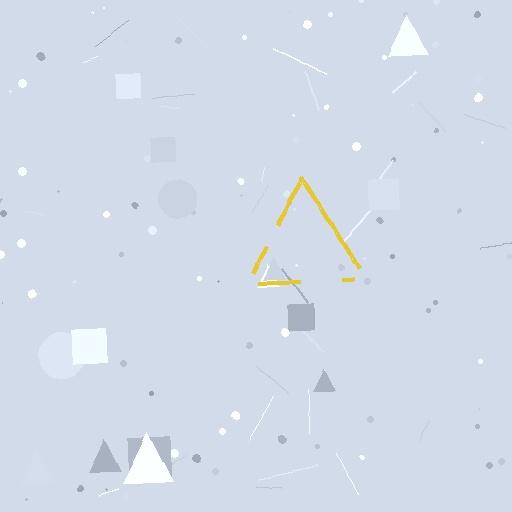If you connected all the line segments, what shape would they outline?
They would outline a triangle.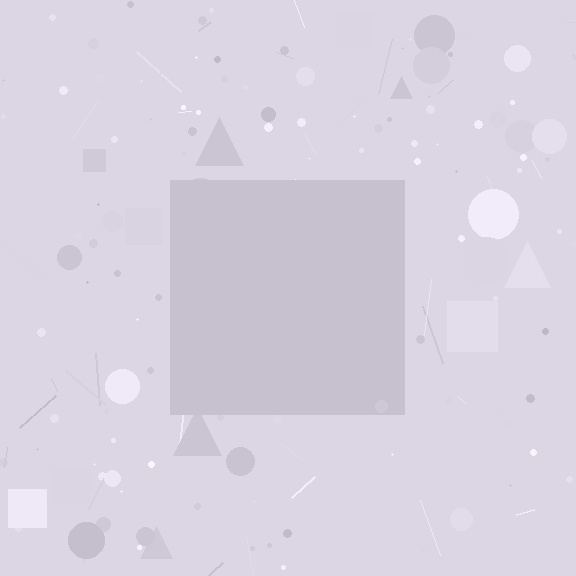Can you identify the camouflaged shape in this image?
The camouflaged shape is a square.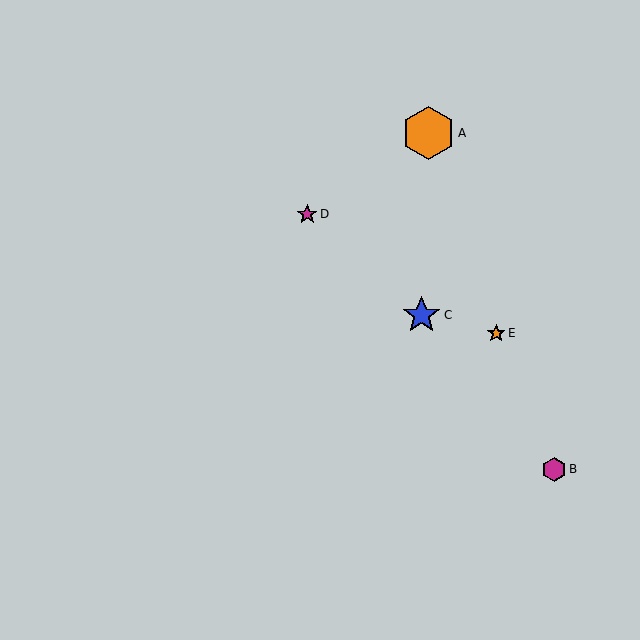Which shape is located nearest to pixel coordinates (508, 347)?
The orange star (labeled E) at (496, 333) is nearest to that location.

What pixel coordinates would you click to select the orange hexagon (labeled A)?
Click at (428, 133) to select the orange hexagon A.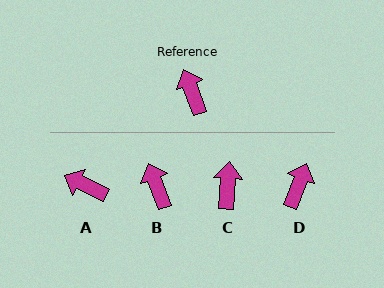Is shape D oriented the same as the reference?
No, it is off by about 41 degrees.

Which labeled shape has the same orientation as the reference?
B.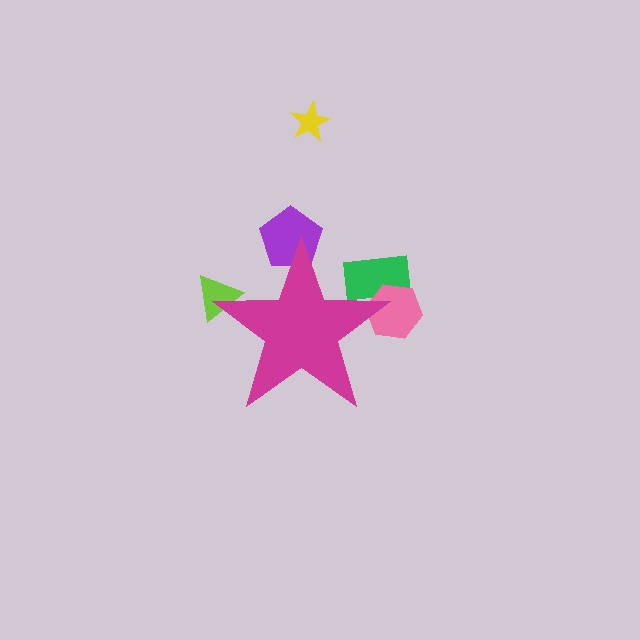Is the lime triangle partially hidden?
Yes, the lime triangle is partially hidden behind the magenta star.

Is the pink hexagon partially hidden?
Yes, the pink hexagon is partially hidden behind the magenta star.